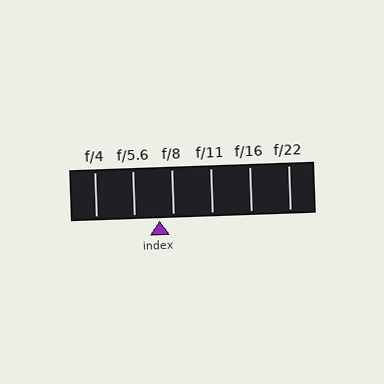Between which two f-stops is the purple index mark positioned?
The index mark is between f/5.6 and f/8.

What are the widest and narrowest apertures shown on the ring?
The widest aperture shown is f/4 and the narrowest is f/22.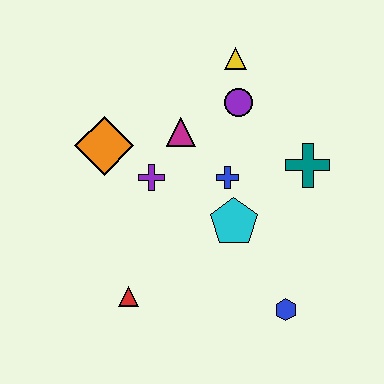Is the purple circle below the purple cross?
No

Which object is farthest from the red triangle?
The yellow triangle is farthest from the red triangle.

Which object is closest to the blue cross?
The cyan pentagon is closest to the blue cross.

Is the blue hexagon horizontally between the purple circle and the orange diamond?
No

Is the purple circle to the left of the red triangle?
No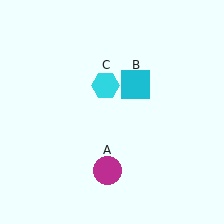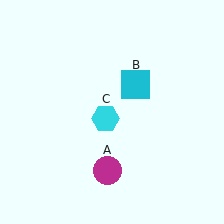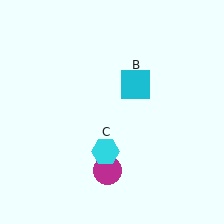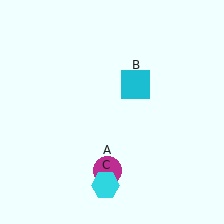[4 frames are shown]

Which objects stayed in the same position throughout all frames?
Magenta circle (object A) and cyan square (object B) remained stationary.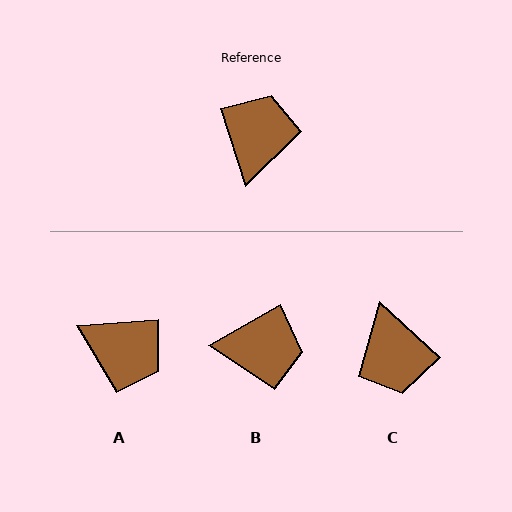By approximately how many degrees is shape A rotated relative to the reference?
Approximately 104 degrees clockwise.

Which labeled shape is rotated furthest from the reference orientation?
C, about 150 degrees away.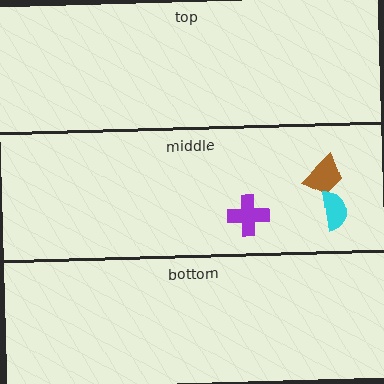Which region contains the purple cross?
The middle region.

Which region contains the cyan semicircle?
The middle region.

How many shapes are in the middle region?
3.